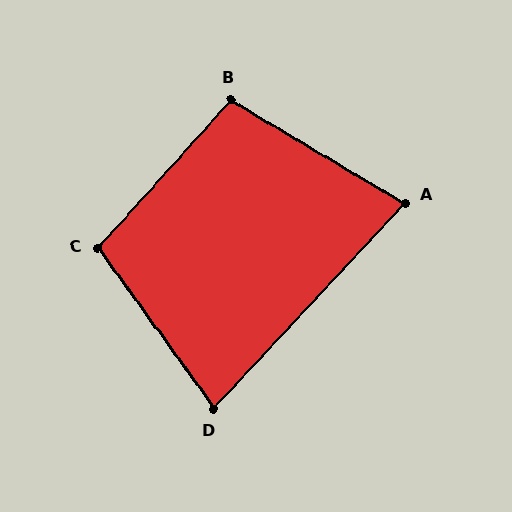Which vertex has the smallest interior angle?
A, at approximately 78 degrees.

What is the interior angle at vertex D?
Approximately 79 degrees (acute).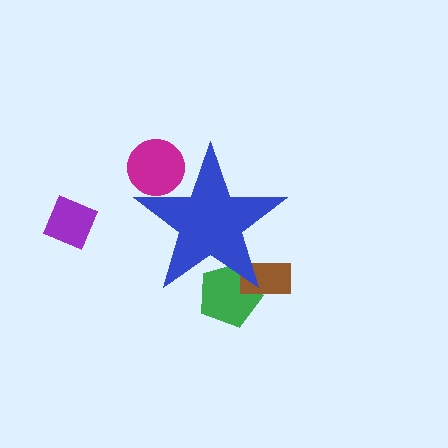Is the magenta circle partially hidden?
Yes, the magenta circle is partially hidden behind the blue star.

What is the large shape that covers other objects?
A blue star.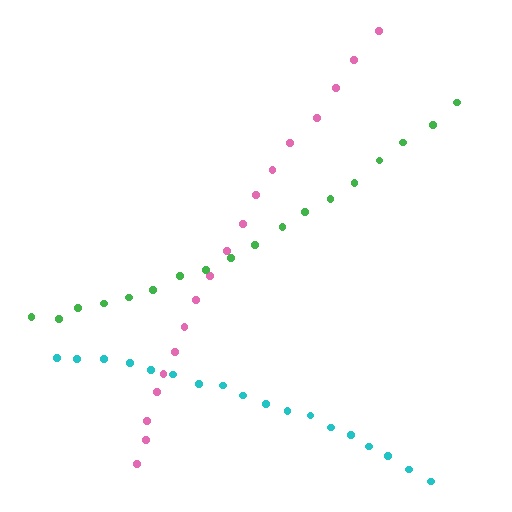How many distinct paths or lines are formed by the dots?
There are 3 distinct paths.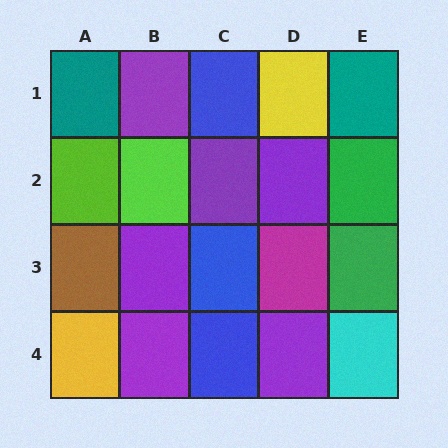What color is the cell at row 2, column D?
Purple.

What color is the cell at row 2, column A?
Lime.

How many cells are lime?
2 cells are lime.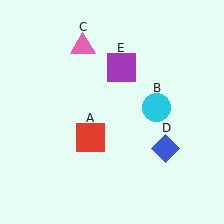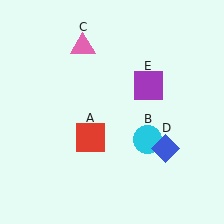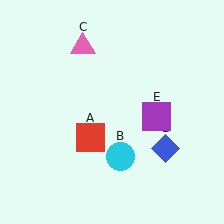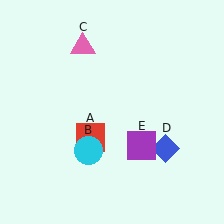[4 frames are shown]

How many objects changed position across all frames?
2 objects changed position: cyan circle (object B), purple square (object E).